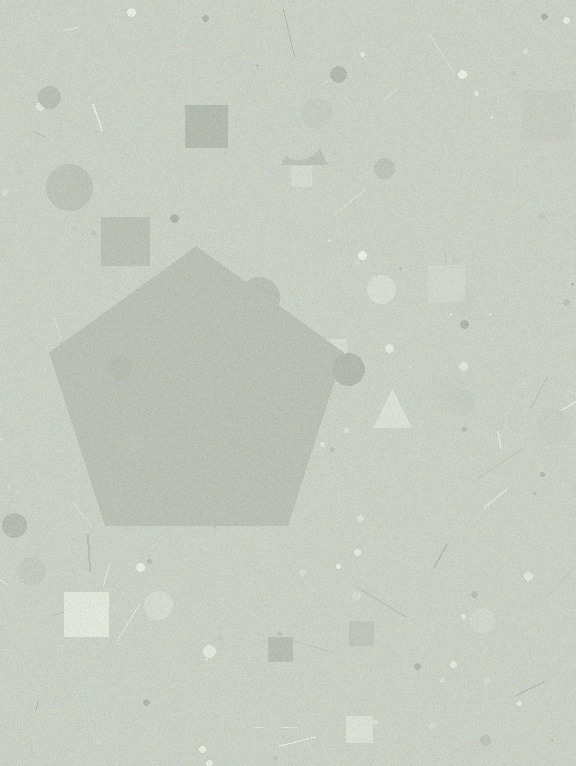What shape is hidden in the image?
A pentagon is hidden in the image.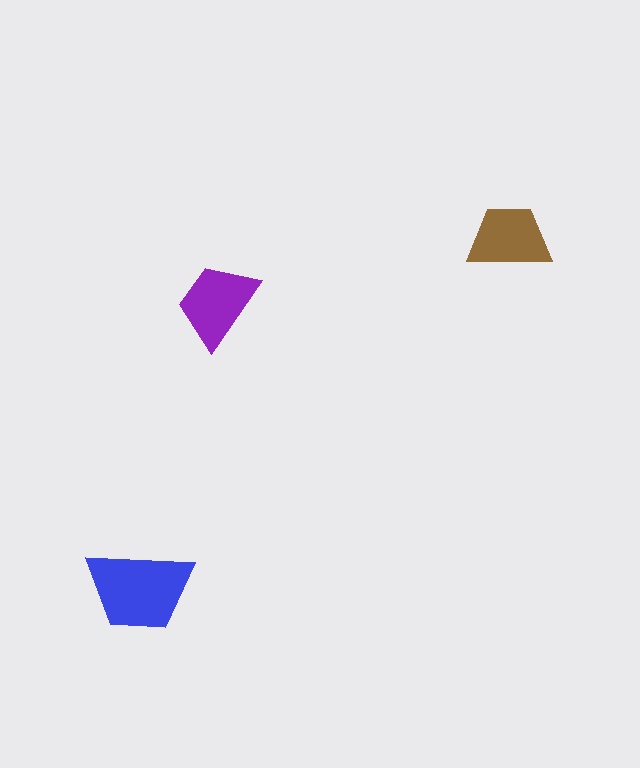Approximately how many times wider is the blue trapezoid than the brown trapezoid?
About 1.5 times wider.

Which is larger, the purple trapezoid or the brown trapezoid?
The purple one.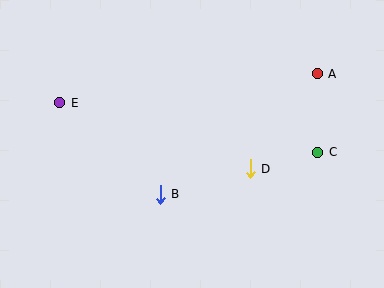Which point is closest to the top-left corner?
Point E is closest to the top-left corner.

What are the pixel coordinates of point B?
Point B is at (160, 194).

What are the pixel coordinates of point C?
Point C is at (318, 152).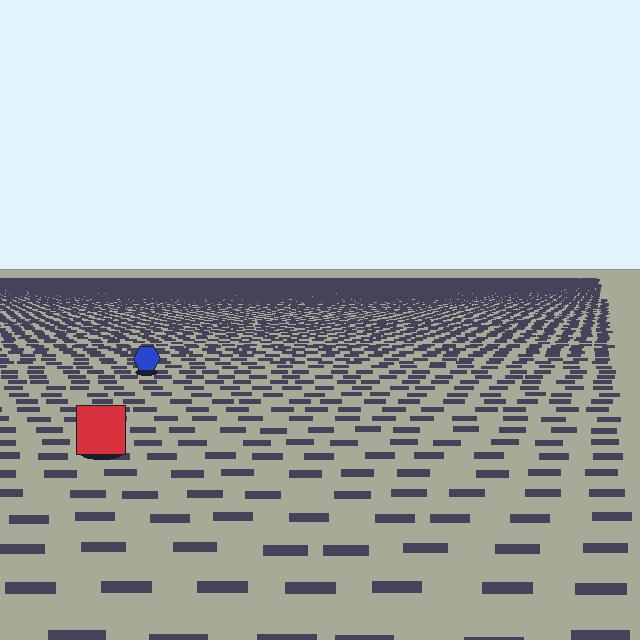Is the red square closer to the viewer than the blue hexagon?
Yes. The red square is closer — you can tell from the texture gradient: the ground texture is coarser near it.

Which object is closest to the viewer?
The red square is closest. The texture marks near it are larger and more spread out.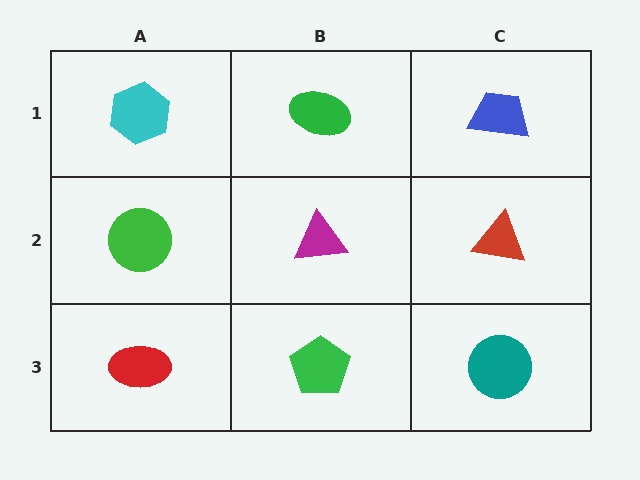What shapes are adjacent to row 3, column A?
A green circle (row 2, column A), a green pentagon (row 3, column B).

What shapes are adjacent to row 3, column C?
A red triangle (row 2, column C), a green pentagon (row 3, column B).